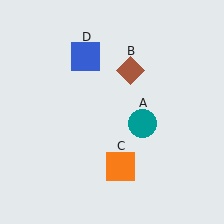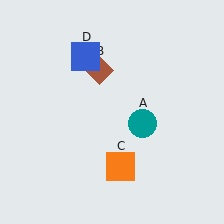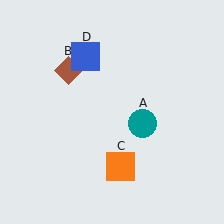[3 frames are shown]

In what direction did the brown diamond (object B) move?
The brown diamond (object B) moved left.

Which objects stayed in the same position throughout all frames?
Teal circle (object A) and orange square (object C) and blue square (object D) remained stationary.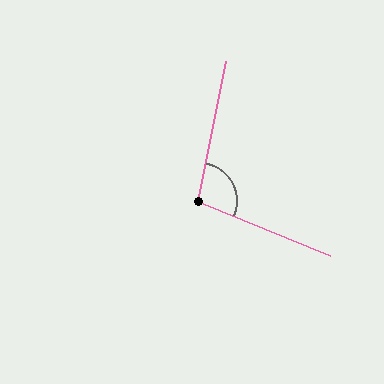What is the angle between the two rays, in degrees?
Approximately 101 degrees.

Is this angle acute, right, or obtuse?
It is obtuse.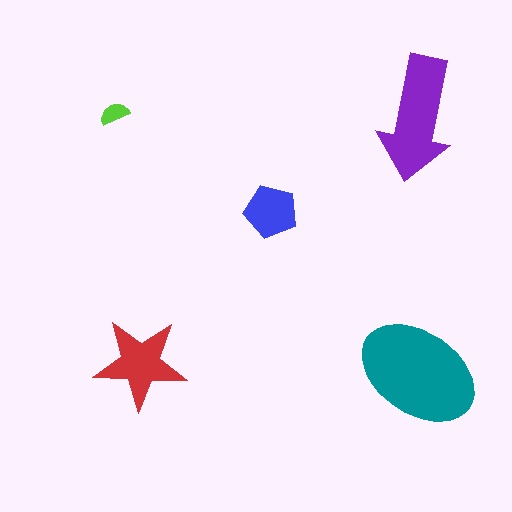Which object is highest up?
The lime semicircle is topmost.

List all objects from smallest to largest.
The lime semicircle, the blue pentagon, the red star, the purple arrow, the teal ellipse.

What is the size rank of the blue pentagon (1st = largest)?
4th.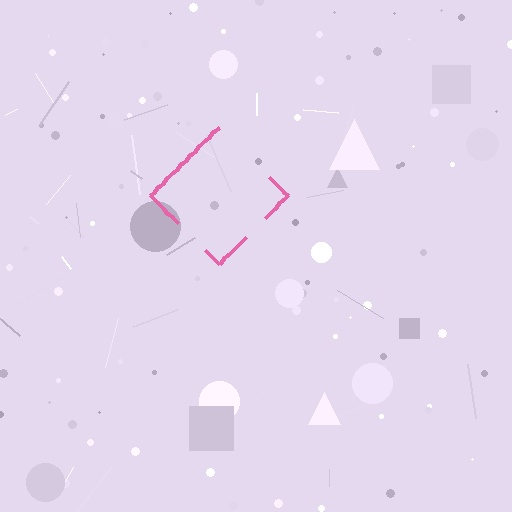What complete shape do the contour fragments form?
The contour fragments form a diamond.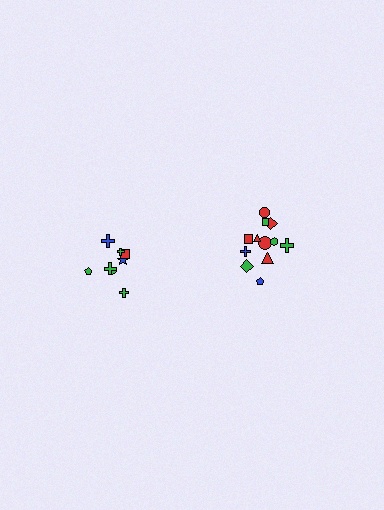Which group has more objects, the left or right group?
The right group.